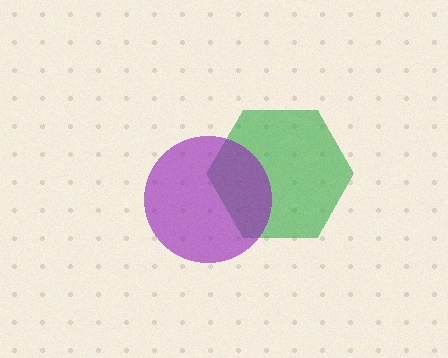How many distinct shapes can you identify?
There are 2 distinct shapes: a green hexagon, a purple circle.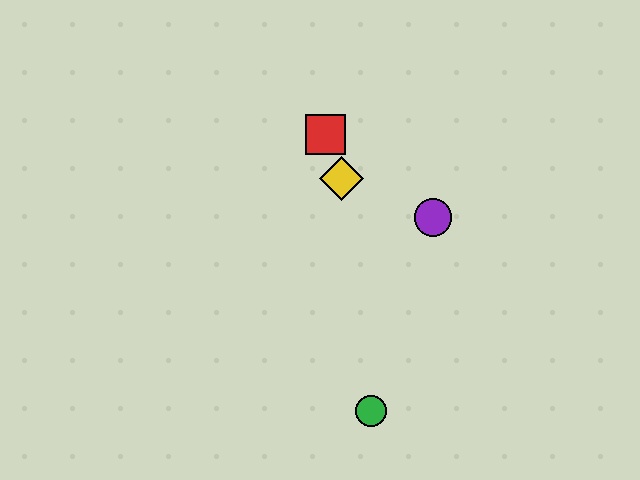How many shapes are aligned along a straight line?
3 shapes (the red square, the blue circle, the yellow diamond) are aligned along a straight line.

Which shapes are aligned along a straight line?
The red square, the blue circle, the yellow diamond are aligned along a straight line.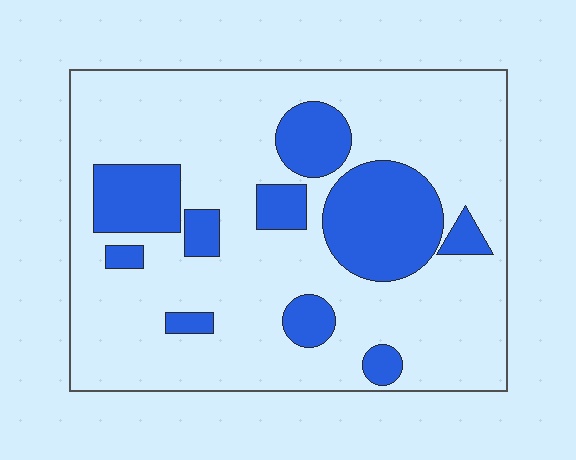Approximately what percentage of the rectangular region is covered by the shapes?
Approximately 25%.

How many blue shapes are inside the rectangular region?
10.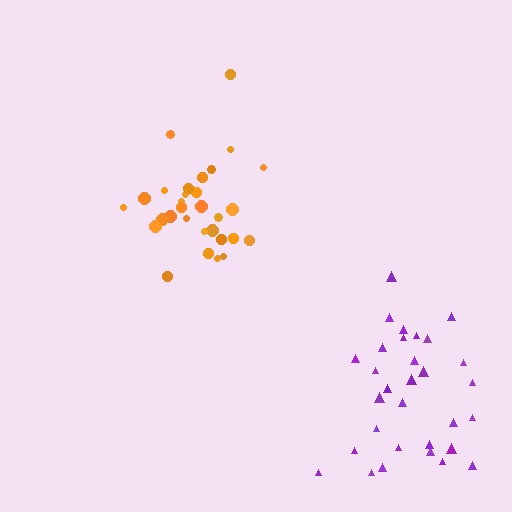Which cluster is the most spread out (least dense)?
Purple.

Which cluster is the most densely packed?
Orange.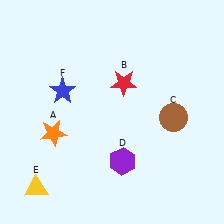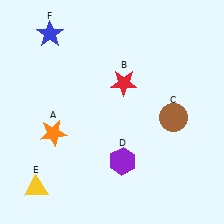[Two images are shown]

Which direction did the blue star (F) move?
The blue star (F) moved up.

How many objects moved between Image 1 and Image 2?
1 object moved between the two images.